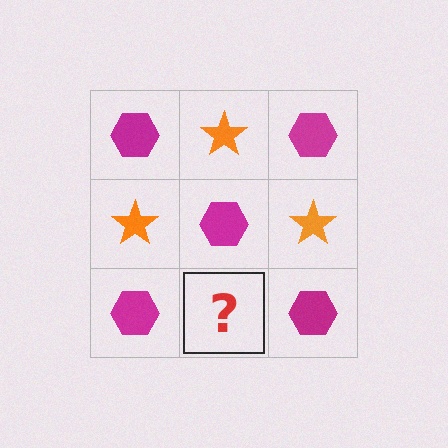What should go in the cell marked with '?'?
The missing cell should contain an orange star.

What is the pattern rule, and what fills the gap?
The rule is that it alternates magenta hexagon and orange star in a checkerboard pattern. The gap should be filled with an orange star.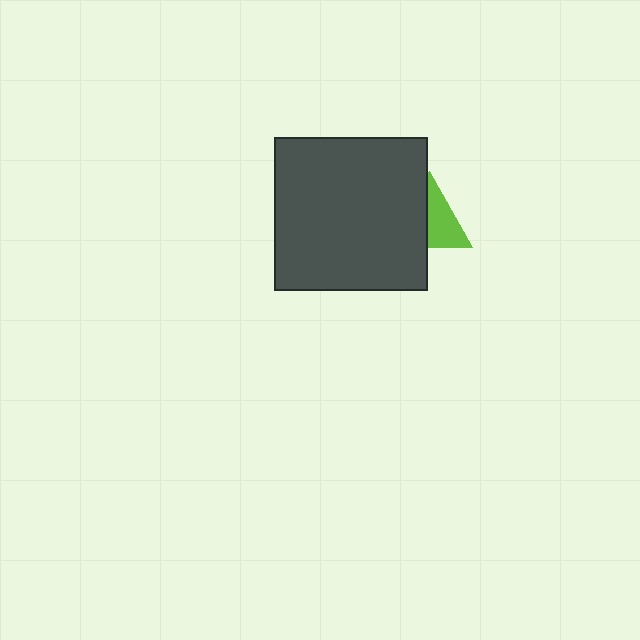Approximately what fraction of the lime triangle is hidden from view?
Roughly 46% of the lime triangle is hidden behind the dark gray square.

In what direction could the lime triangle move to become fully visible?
The lime triangle could move right. That would shift it out from behind the dark gray square entirely.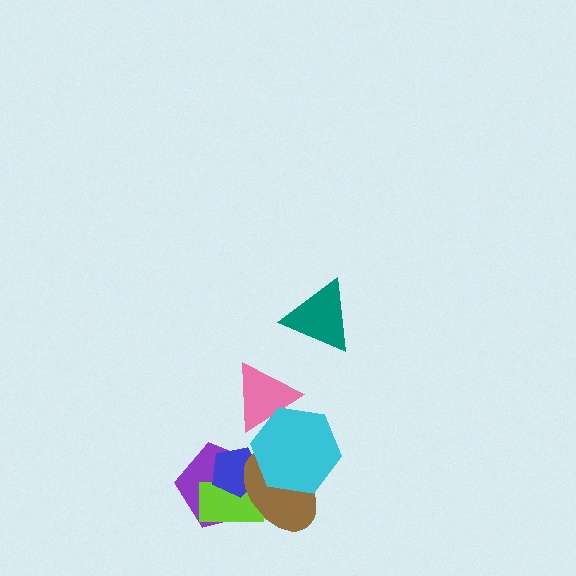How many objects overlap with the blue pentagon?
4 objects overlap with the blue pentagon.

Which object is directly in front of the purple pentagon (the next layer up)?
The lime rectangle is directly in front of the purple pentagon.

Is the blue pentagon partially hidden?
Yes, it is partially covered by another shape.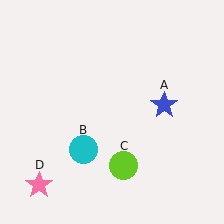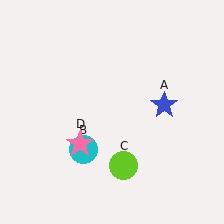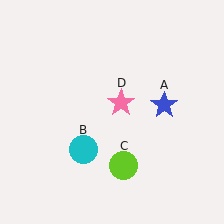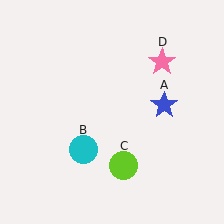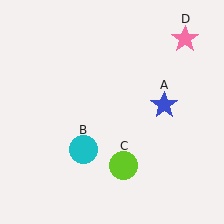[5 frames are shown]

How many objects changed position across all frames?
1 object changed position: pink star (object D).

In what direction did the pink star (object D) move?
The pink star (object D) moved up and to the right.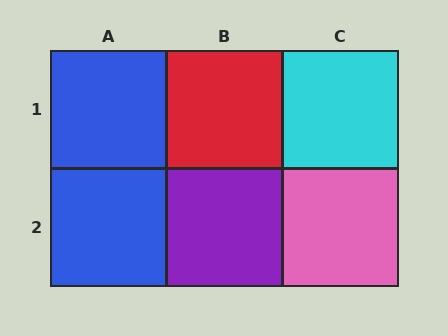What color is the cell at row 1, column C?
Cyan.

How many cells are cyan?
1 cell is cyan.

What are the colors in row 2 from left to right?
Blue, purple, pink.